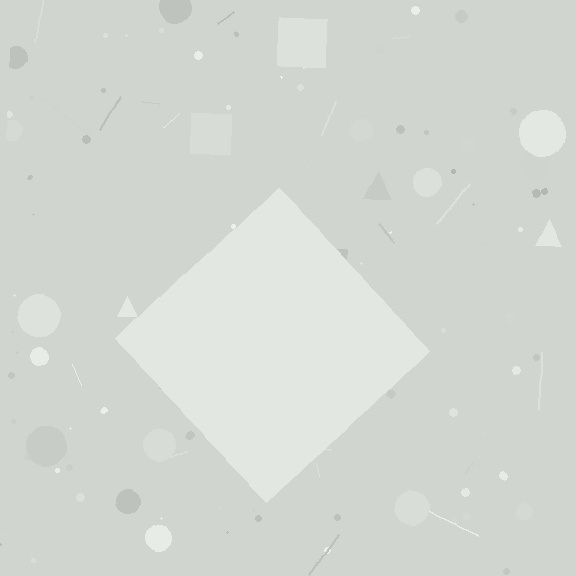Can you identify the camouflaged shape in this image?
The camouflaged shape is a diamond.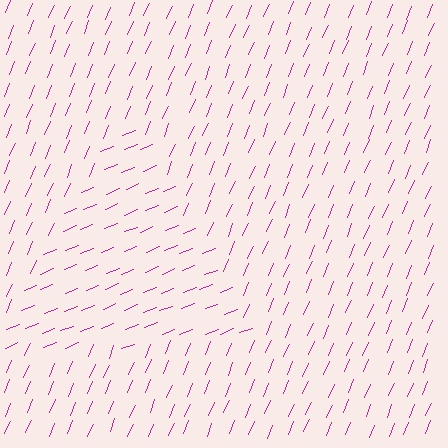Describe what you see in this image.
The image is filled with small magenta line segments. A triangle region in the image has lines oriented differently from the surrounding lines, creating a visible texture boundary.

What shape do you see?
I see a triangle.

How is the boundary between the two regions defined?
The boundary is defined purely by a change in line orientation (approximately 45 degrees difference). All lines are the same color and thickness.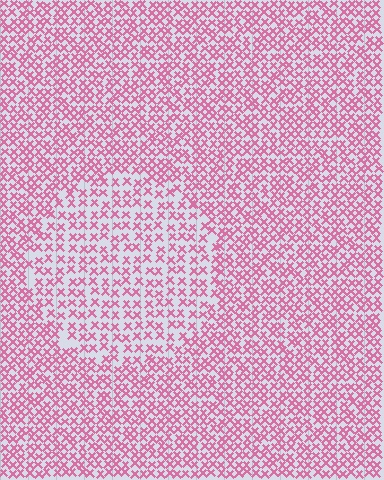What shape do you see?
I see a circle.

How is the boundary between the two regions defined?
The boundary is defined by a change in element density (approximately 1.6x ratio). All elements are the same color, size, and shape.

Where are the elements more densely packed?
The elements are more densely packed outside the circle boundary.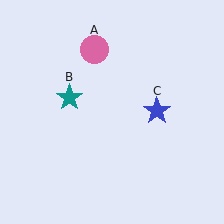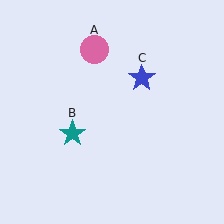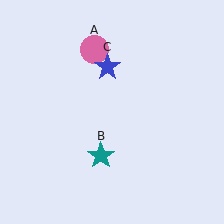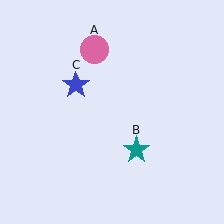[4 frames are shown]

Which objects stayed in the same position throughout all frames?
Pink circle (object A) remained stationary.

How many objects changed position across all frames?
2 objects changed position: teal star (object B), blue star (object C).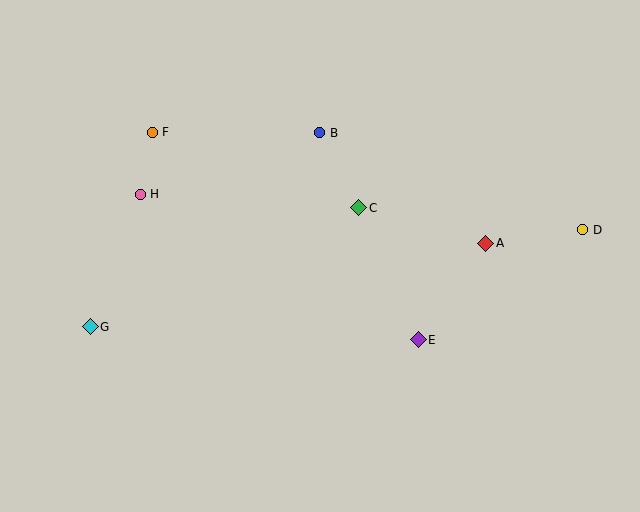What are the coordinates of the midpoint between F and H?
The midpoint between F and H is at (146, 163).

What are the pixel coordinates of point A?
Point A is at (486, 243).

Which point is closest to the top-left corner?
Point F is closest to the top-left corner.